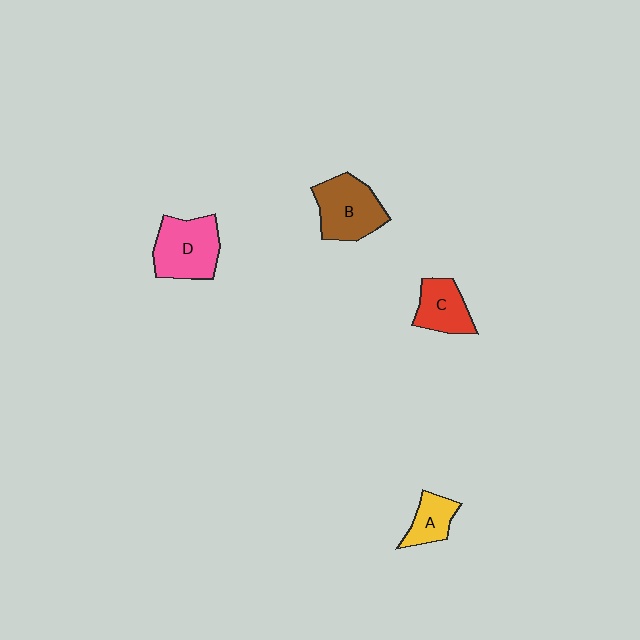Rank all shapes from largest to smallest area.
From largest to smallest: D (pink), B (brown), C (red), A (yellow).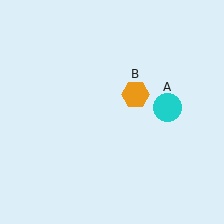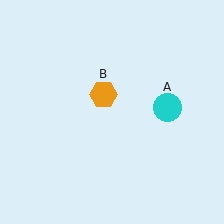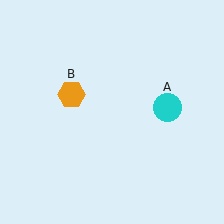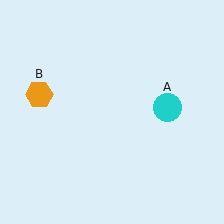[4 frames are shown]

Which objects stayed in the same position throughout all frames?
Cyan circle (object A) remained stationary.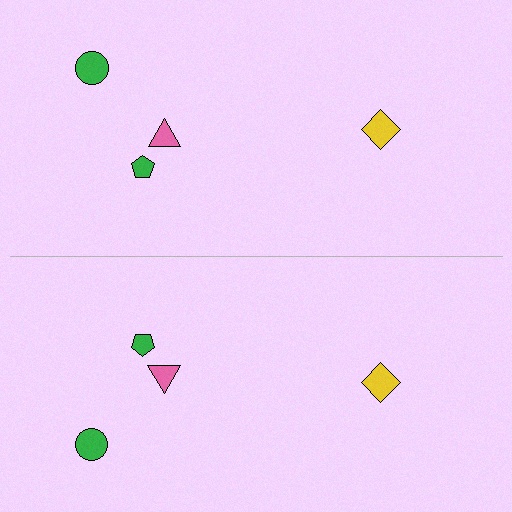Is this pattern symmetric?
Yes, this pattern has bilateral (reflection) symmetry.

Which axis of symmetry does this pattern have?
The pattern has a horizontal axis of symmetry running through the center of the image.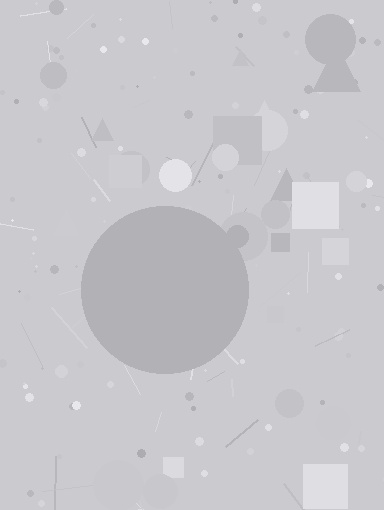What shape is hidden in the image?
A circle is hidden in the image.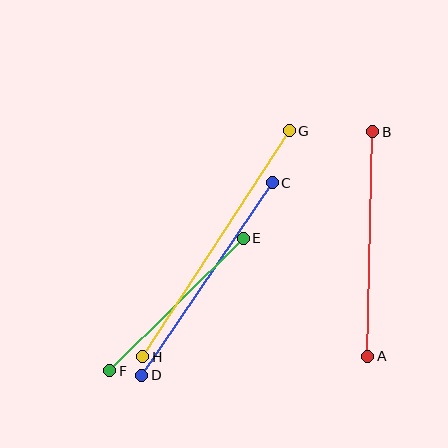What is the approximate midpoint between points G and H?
The midpoint is at approximately (216, 244) pixels.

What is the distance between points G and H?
The distance is approximately 270 pixels.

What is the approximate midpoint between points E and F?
The midpoint is at approximately (177, 305) pixels.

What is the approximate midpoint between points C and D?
The midpoint is at approximately (207, 279) pixels.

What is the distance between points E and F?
The distance is approximately 188 pixels.